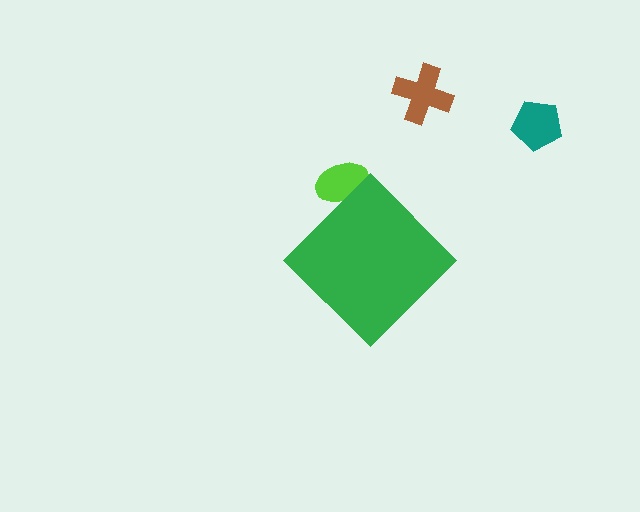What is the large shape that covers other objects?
A green diamond.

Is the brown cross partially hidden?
No, the brown cross is fully visible.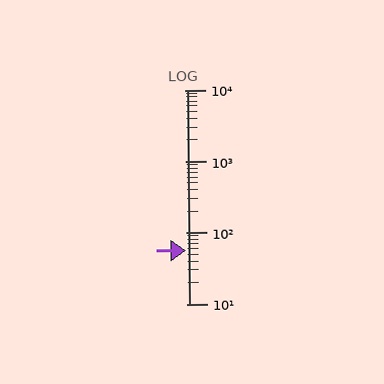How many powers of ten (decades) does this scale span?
The scale spans 3 decades, from 10 to 10000.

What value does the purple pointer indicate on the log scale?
The pointer indicates approximately 56.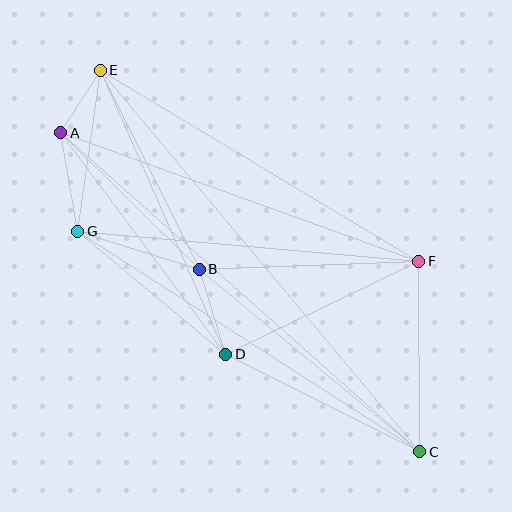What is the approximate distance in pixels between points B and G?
The distance between B and G is approximately 127 pixels.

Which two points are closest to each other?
Points A and E are closest to each other.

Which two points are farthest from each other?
Points C and E are farthest from each other.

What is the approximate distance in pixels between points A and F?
The distance between A and F is approximately 380 pixels.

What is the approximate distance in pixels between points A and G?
The distance between A and G is approximately 100 pixels.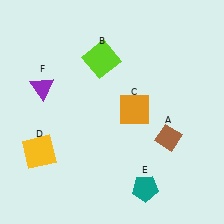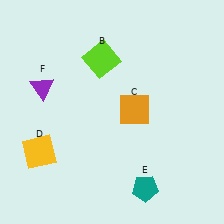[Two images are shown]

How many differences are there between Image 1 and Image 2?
There is 1 difference between the two images.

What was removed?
The brown diamond (A) was removed in Image 2.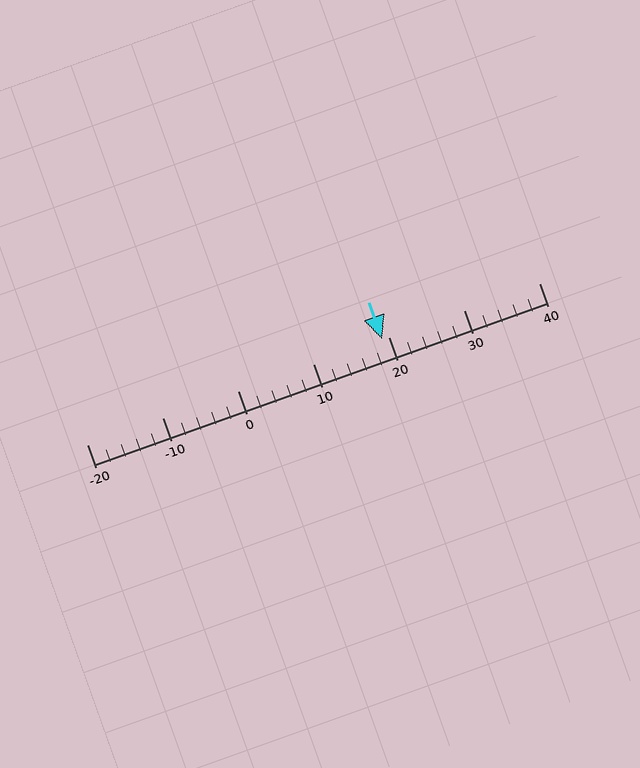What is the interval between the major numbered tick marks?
The major tick marks are spaced 10 units apart.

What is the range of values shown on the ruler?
The ruler shows values from -20 to 40.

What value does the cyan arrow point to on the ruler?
The cyan arrow points to approximately 19.